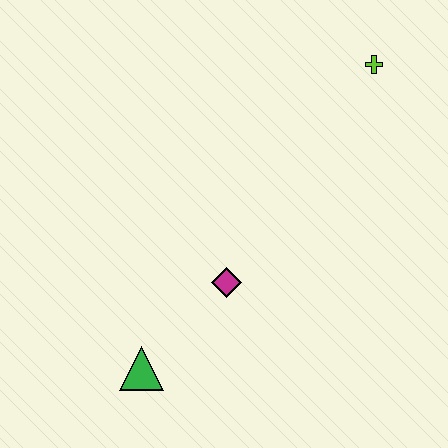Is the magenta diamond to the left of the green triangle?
No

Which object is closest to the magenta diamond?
The green triangle is closest to the magenta diamond.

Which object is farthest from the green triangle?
The lime cross is farthest from the green triangle.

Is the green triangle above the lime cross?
No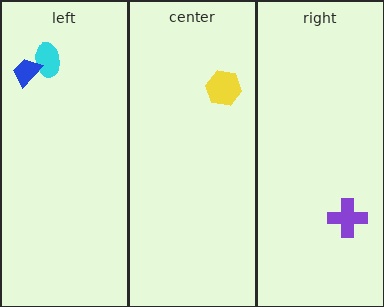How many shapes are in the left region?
2.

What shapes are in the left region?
The cyan ellipse, the blue trapezoid.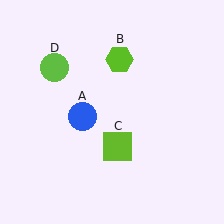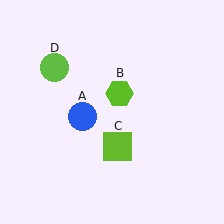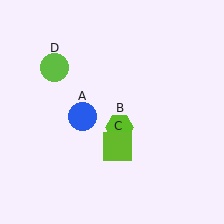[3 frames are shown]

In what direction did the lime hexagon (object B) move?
The lime hexagon (object B) moved down.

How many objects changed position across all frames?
1 object changed position: lime hexagon (object B).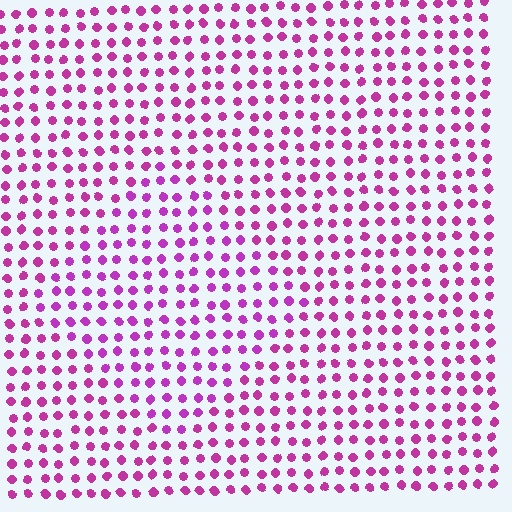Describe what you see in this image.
The image is filled with small magenta elements in a uniform arrangement. A diamond-shaped region is visible where the elements are tinted to a slightly different hue, forming a subtle color boundary.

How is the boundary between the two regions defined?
The boundary is defined purely by a slight shift in hue (about 16 degrees). Spacing, size, and orientation are identical on both sides.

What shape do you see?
I see a diamond.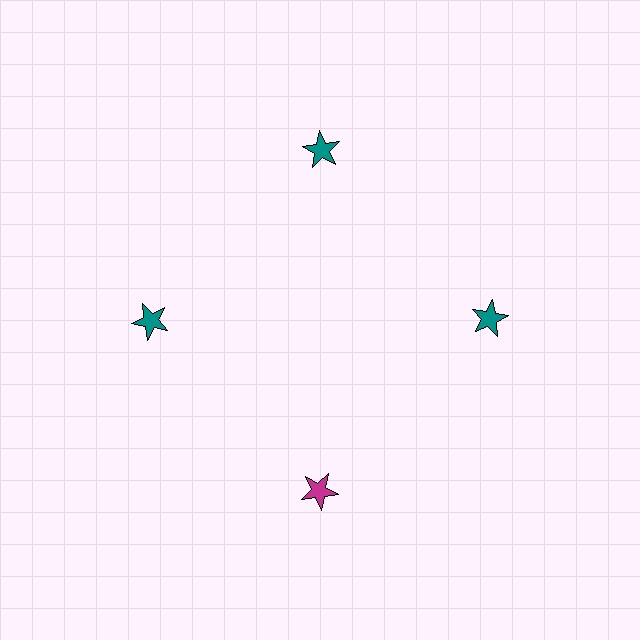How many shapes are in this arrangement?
There are 4 shapes arranged in a ring pattern.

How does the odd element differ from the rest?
It has a different color: magenta instead of teal.